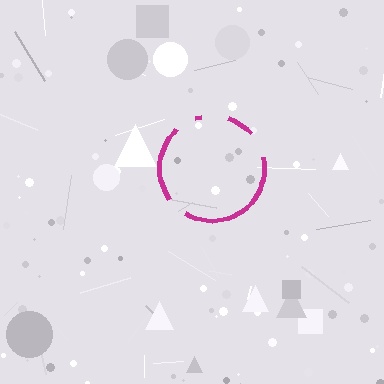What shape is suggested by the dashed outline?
The dashed outline suggests a circle.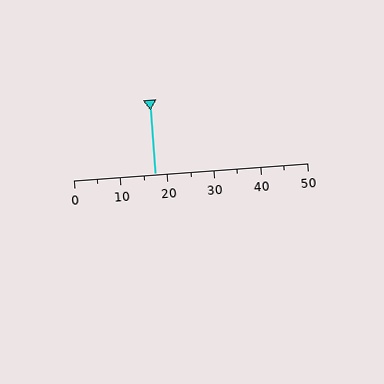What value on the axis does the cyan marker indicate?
The marker indicates approximately 17.5.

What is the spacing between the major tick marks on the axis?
The major ticks are spaced 10 apart.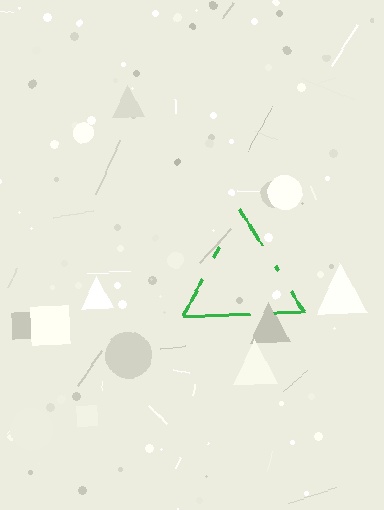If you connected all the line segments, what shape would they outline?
They would outline a triangle.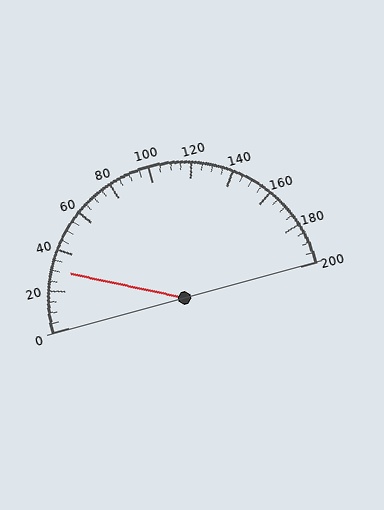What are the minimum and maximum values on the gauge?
The gauge ranges from 0 to 200.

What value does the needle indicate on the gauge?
The needle indicates approximately 30.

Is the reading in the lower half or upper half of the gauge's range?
The reading is in the lower half of the range (0 to 200).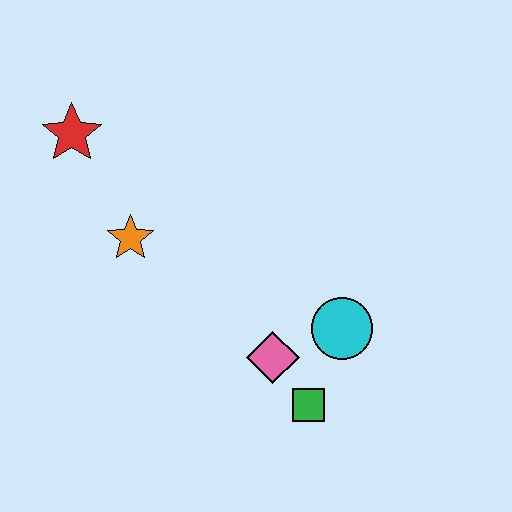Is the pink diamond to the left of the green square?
Yes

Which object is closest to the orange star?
The red star is closest to the orange star.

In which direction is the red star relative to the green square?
The red star is above the green square.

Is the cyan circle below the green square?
No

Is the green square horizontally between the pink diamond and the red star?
No